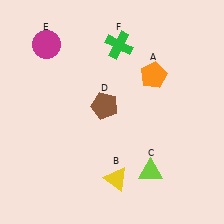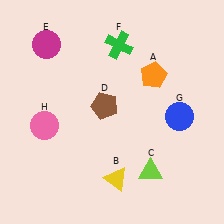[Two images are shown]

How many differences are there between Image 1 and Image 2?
There are 2 differences between the two images.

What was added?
A blue circle (G), a pink circle (H) were added in Image 2.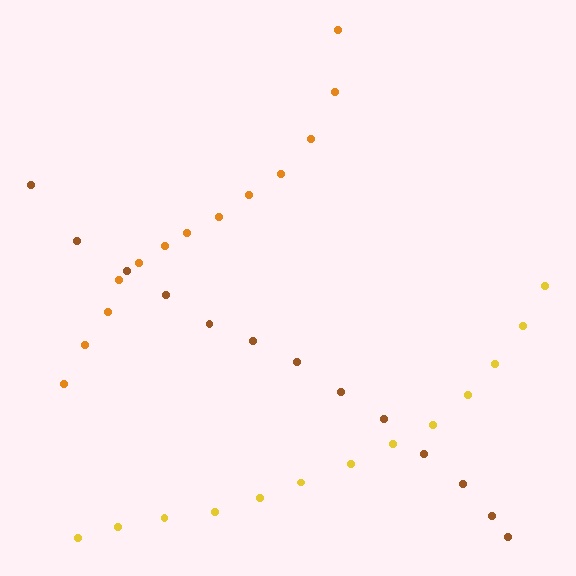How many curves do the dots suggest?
There are 3 distinct paths.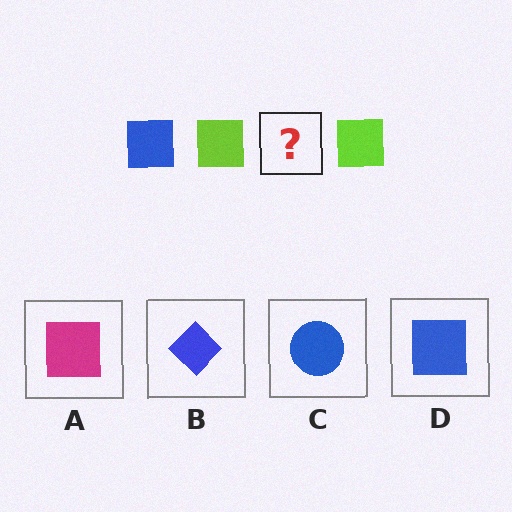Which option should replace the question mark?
Option D.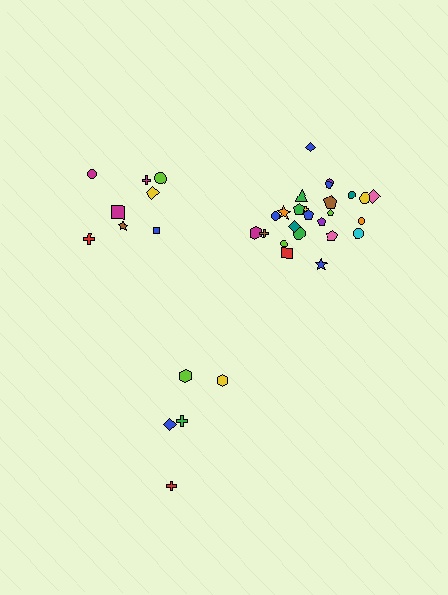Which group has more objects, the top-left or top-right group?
The top-right group.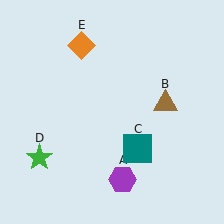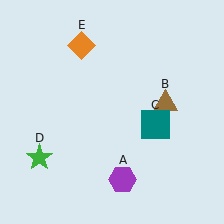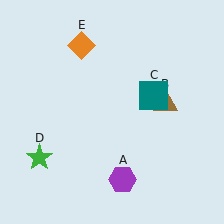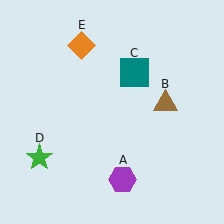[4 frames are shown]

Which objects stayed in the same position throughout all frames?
Purple hexagon (object A) and brown triangle (object B) and green star (object D) and orange diamond (object E) remained stationary.